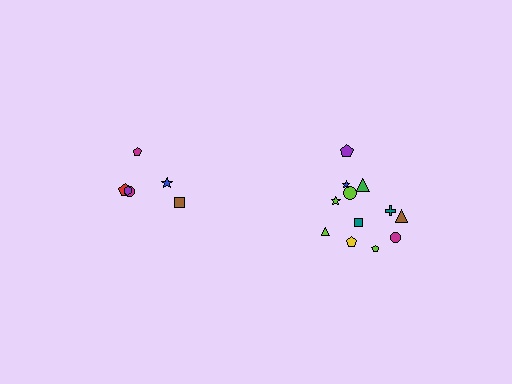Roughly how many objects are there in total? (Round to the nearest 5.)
Roughly 20 objects in total.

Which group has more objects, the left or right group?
The right group.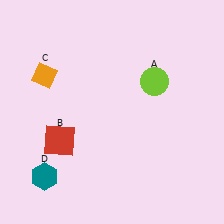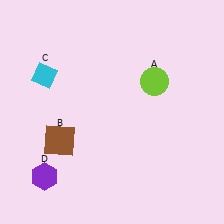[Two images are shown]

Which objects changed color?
B changed from red to brown. C changed from orange to cyan. D changed from teal to purple.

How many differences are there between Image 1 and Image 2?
There are 3 differences between the two images.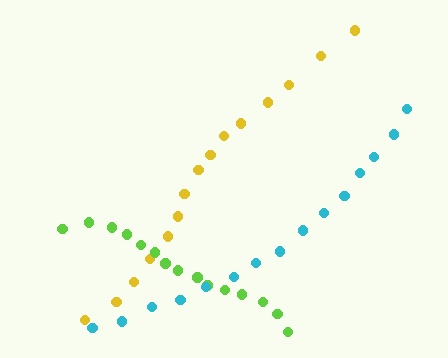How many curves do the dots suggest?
There are 3 distinct paths.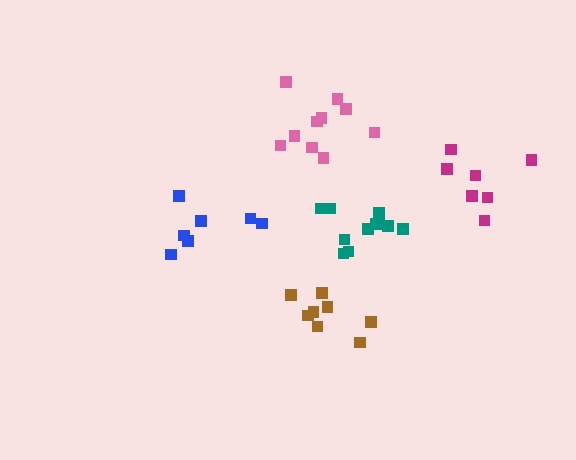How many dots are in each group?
Group 1: 7 dots, Group 2: 7 dots, Group 3: 8 dots, Group 4: 10 dots, Group 5: 11 dots (43 total).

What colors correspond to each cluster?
The clusters are colored: magenta, blue, brown, pink, teal.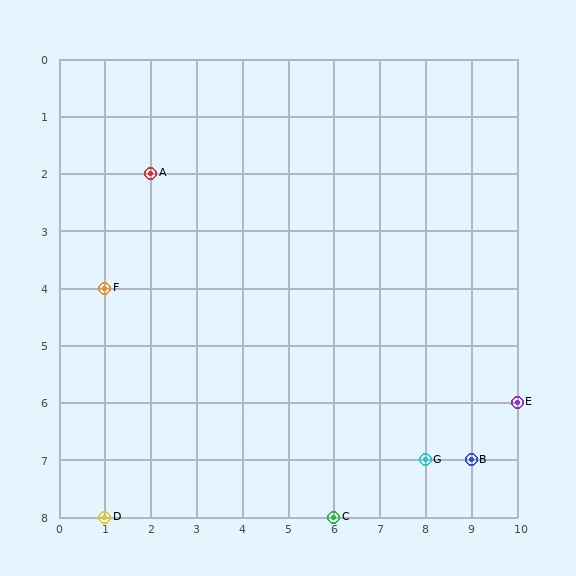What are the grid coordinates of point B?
Point B is at grid coordinates (9, 7).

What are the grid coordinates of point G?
Point G is at grid coordinates (8, 7).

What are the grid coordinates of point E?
Point E is at grid coordinates (10, 6).